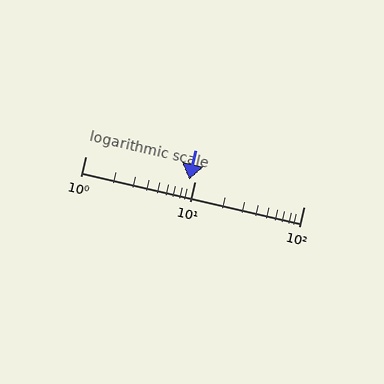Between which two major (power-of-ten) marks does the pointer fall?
The pointer is between 1 and 10.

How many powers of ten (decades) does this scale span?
The scale spans 2 decades, from 1 to 100.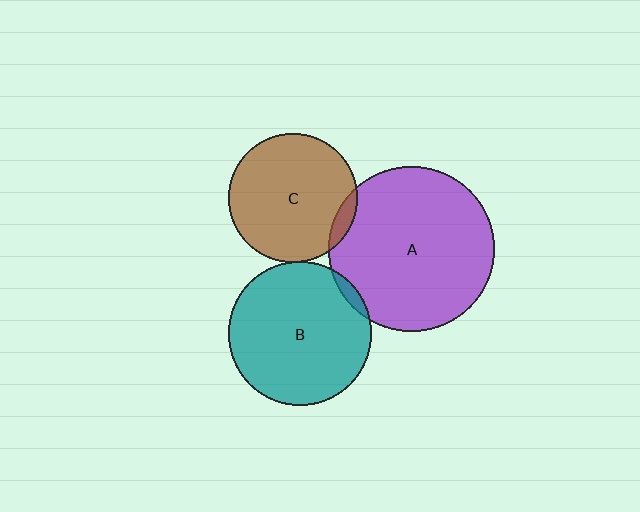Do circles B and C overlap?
Yes.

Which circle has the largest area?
Circle A (purple).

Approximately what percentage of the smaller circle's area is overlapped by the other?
Approximately 5%.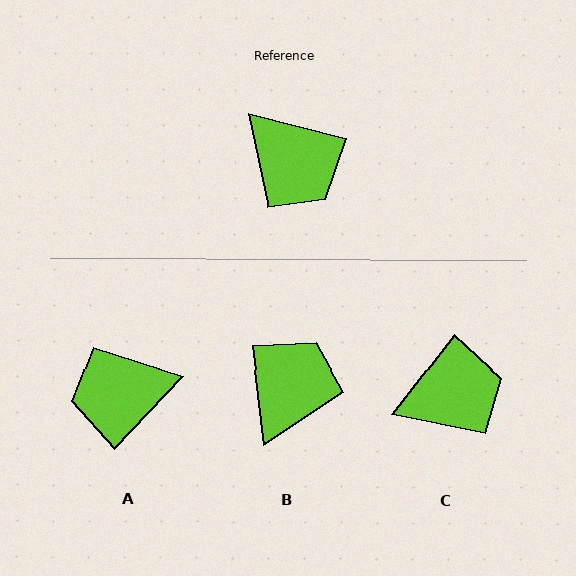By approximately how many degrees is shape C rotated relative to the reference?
Approximately 67 degrees counter-clockwise.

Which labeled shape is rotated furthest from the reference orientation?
A, about 119 degrees away.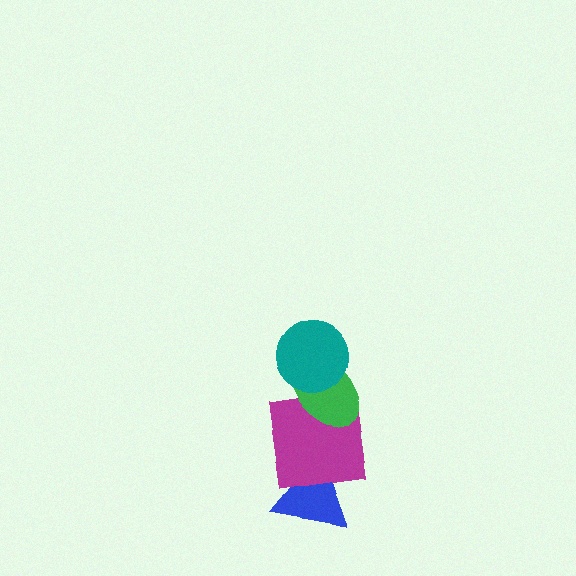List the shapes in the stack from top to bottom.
From top to bottom: the teal circle, the green ellipse, the magenta square, the blue triangle.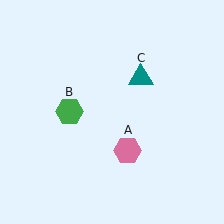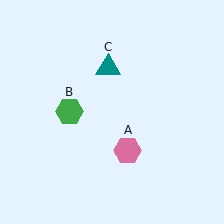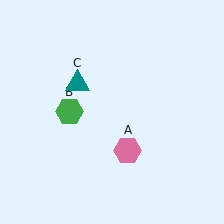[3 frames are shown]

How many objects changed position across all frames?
1 object changed position: teal triangle (object C).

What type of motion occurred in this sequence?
The teal triangle (object C) rotated counterclockwise around the center of the scene.